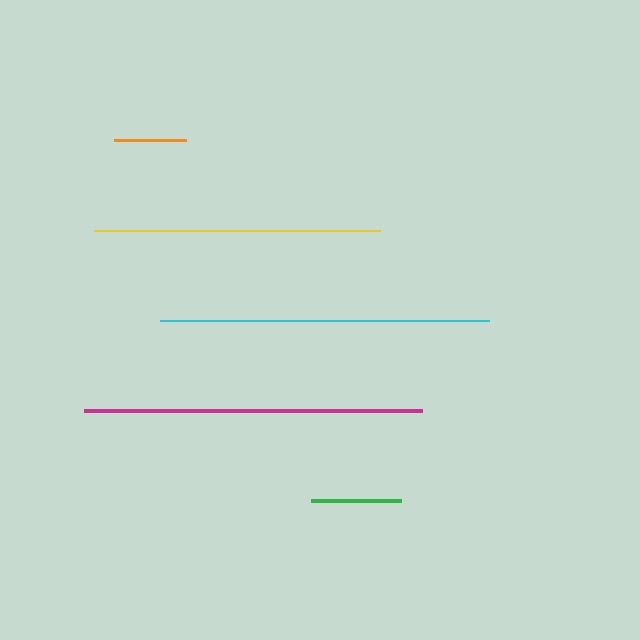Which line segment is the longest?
The magenta line is the longest at approximately 338 pixels.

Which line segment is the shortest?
The orange line is the shortest at approximately 72 pixels.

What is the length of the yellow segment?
The yellow segment is approximately 285 pixels long.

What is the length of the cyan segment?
The cyan segment is approximately 329 pixels long.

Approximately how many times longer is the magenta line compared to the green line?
The magenta line is approximately 3.8 times the length of the green line.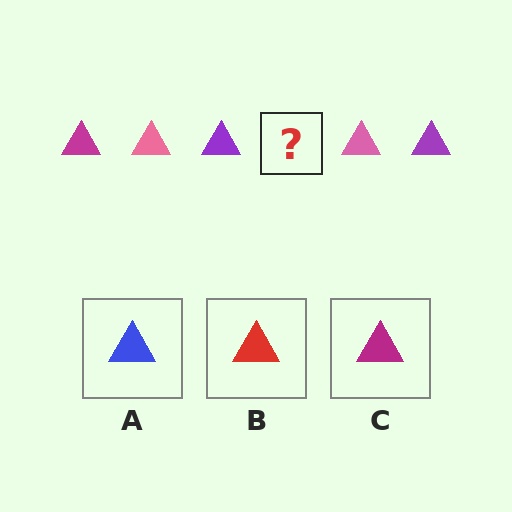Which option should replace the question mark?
Option C.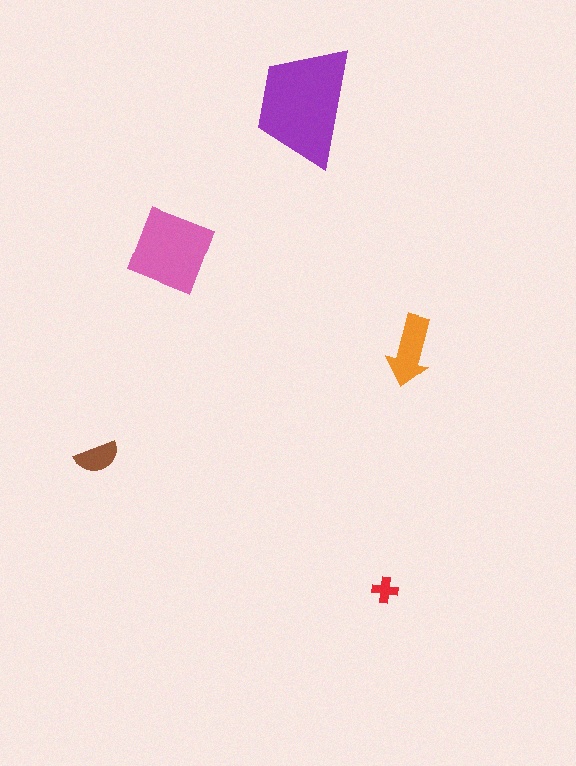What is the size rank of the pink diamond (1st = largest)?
2nd.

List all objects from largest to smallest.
The purple trapezoid, the pink diamond, the orange arrow, the brown semicircle, the red cross.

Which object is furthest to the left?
The brown semicircle is leftmost.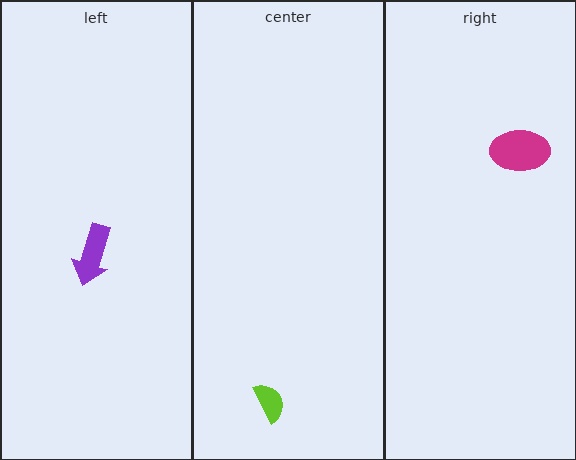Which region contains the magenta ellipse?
The right region.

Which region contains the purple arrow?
The left region.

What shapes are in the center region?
The lime semicircle.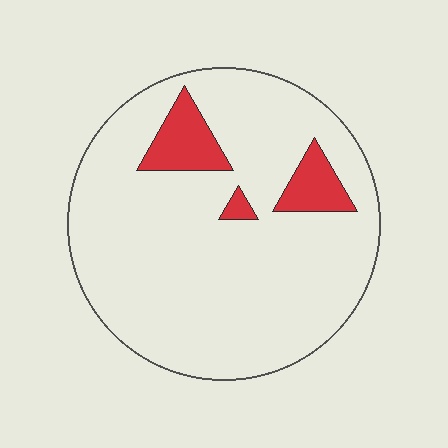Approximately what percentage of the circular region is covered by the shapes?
Approximately 10%.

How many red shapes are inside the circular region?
3.